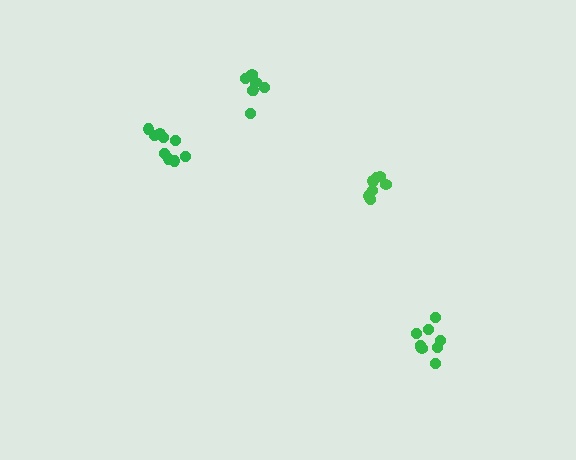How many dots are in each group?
Group 1: 7 dots, Group 2: 7 dots, Group 3: 9 dots, Group 4: 9 dots (32 total).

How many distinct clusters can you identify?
There are 4 distinct clusters.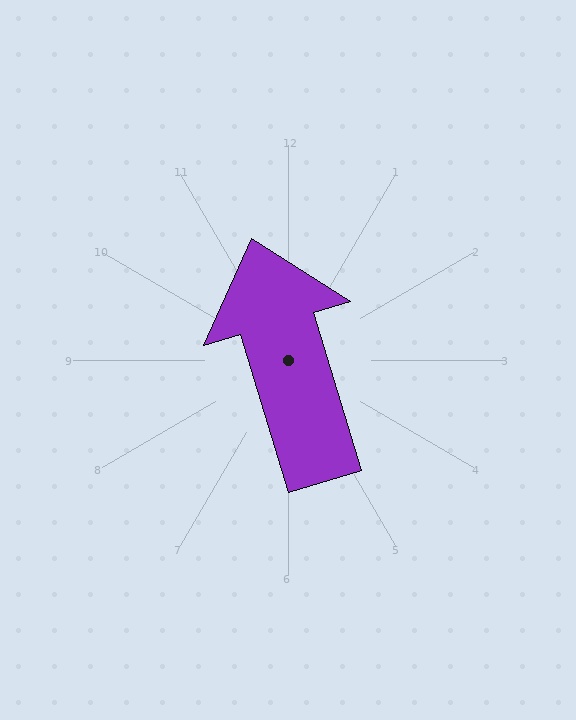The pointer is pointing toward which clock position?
Roughly 11 o'clock.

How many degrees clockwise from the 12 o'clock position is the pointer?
Approximately 343 degrees.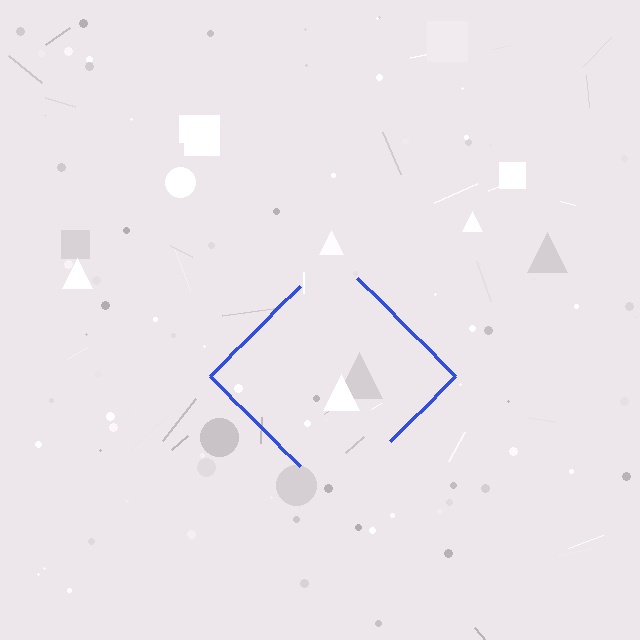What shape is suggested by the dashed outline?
The dashed outline suggests a diamond.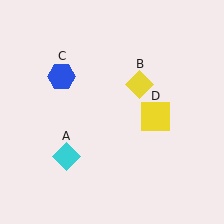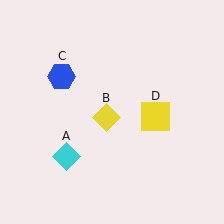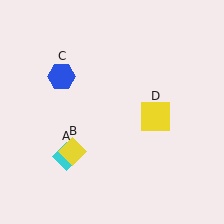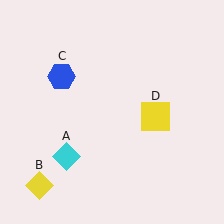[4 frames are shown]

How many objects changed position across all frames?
1 object changed position: yellow diamond (object B).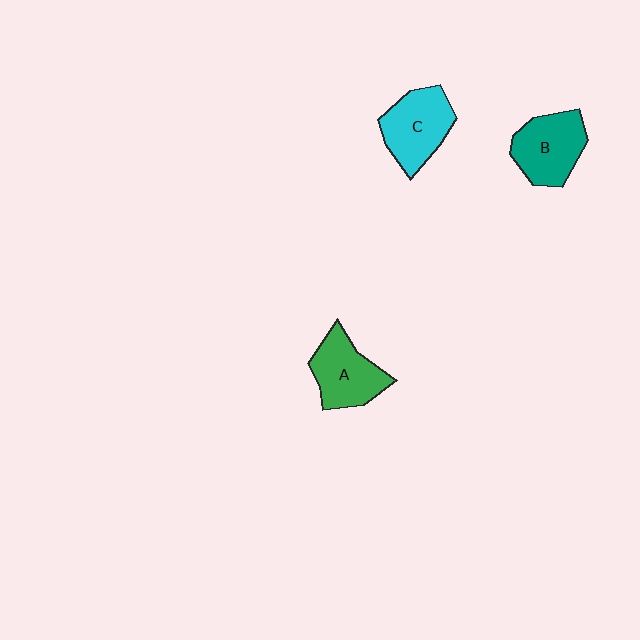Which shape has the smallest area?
Shape A (green).